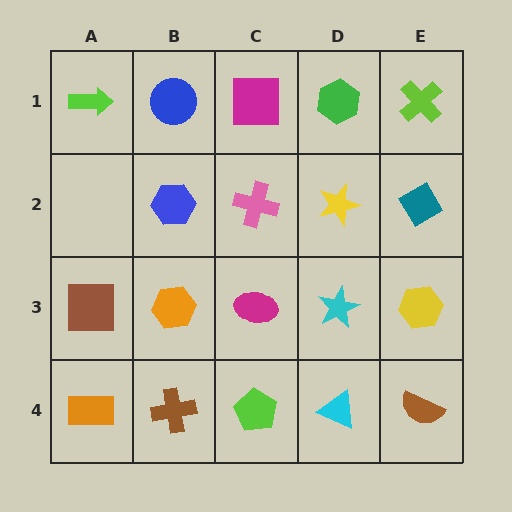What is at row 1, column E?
A lime cross.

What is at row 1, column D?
A green hexagon.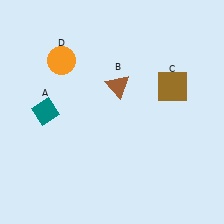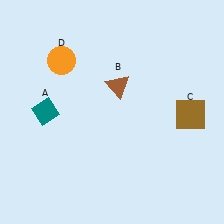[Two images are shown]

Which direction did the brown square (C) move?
The brown square (C) moved down.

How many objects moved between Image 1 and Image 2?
1 object moved between the two images.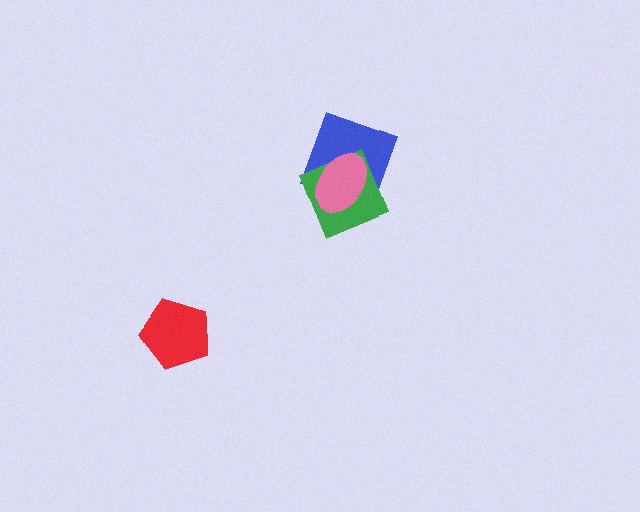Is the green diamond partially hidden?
Yes, it is partially covered by another shape.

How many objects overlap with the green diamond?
2 objects overlap with the green diamond.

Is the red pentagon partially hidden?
No, no other shape covers it.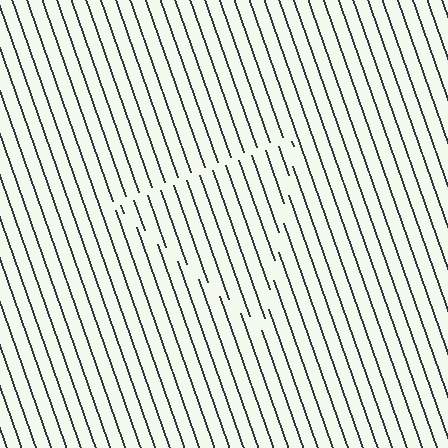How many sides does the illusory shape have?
3 sides — the line-ends trace a triangle.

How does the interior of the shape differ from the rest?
The interior of the shape contains the same grating, shifted by half a period — the contour is defined by the phase discontinuity where line-ends from the inner and outer gratings abut.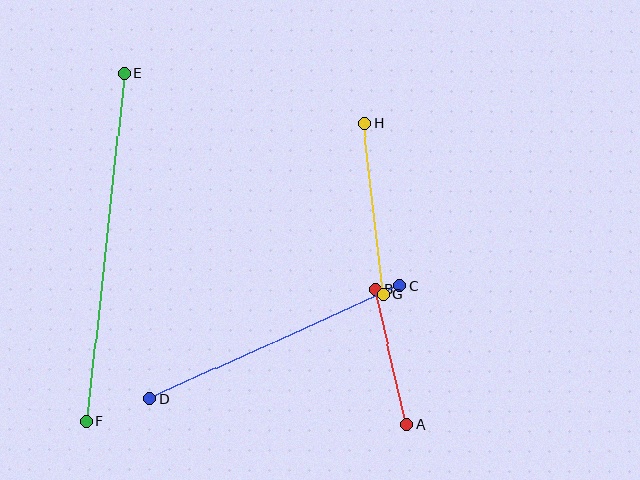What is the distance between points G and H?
The distance is approximately 172 pixels.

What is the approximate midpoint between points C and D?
The midpoint is at approximately (275, 343) pixels.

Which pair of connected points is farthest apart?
Points E and F are farthest apart.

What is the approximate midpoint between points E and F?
The midpoint is at approximately (105, 247) pixels.